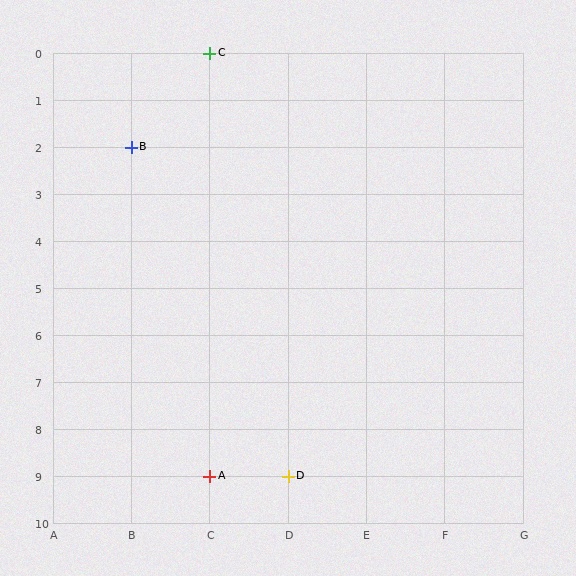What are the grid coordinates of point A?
Point A is at grid coordinates (C, 9).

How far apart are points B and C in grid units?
Points B and C are 1 column and 2 rows apart (about 2.2 grid units diagonally).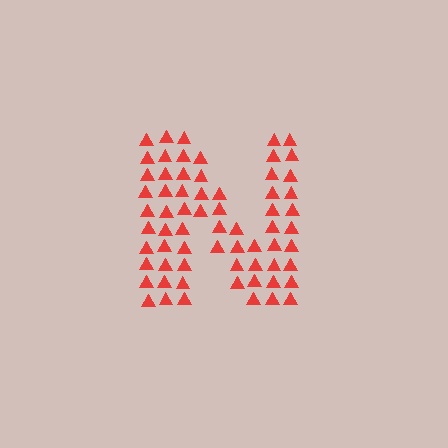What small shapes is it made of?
It is made of small triangles.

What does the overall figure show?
The overall figure shows the letter N.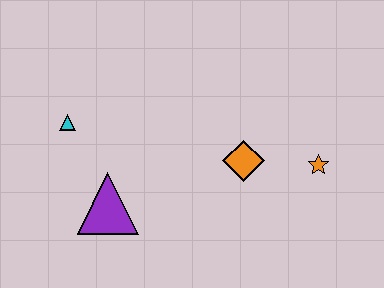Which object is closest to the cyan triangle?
The purple triangle is closest to the cyan triangle.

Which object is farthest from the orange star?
The cyan triangle is farthest from the orange star.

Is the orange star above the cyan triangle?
No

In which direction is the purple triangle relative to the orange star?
The purple triangle is to the left of the orange star.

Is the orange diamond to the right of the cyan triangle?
Yes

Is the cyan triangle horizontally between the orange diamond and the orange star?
No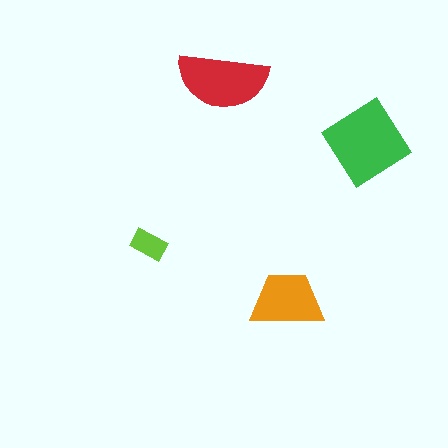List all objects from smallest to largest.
The lime rectangle, the orange trapezoid, the red semicircle, the green diamond.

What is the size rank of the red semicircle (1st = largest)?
2nd.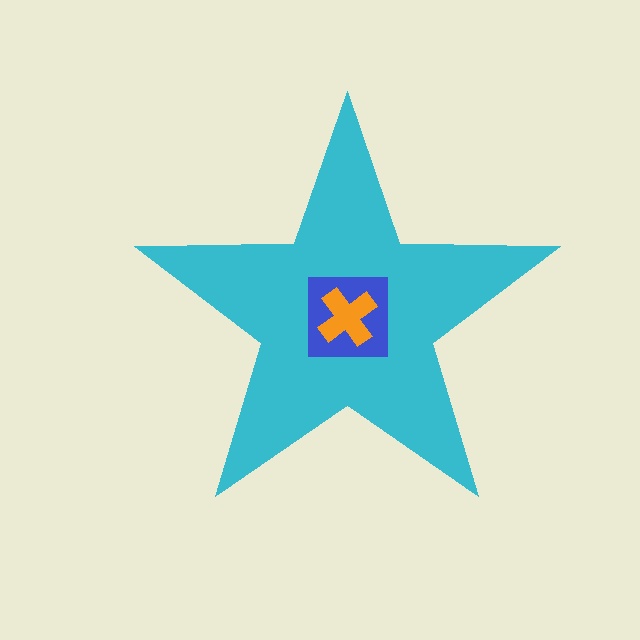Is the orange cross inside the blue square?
Yes.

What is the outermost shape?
The cyan star.